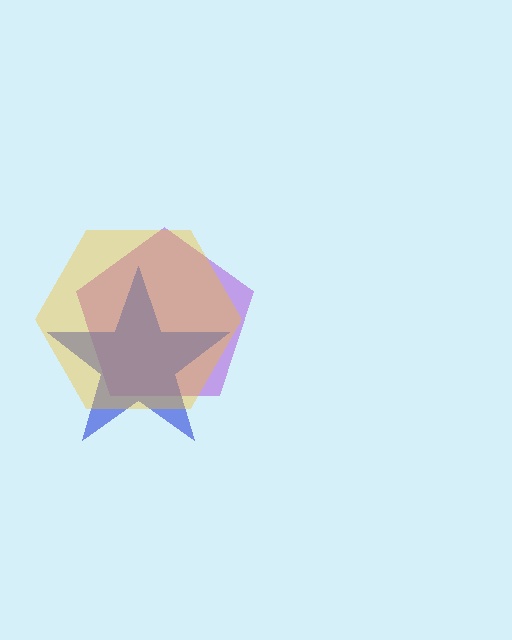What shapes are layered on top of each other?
The layered shapes are: a purple pentagon, a blue star, a yellow hexagon.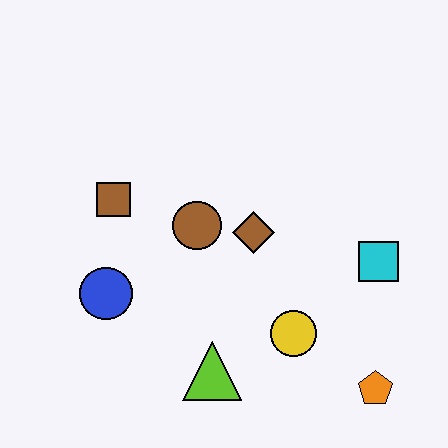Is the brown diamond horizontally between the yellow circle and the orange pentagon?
No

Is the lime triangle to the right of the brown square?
Yes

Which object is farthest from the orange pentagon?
The brown square is farthest from the orange pentagon.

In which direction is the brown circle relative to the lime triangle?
The brown circle is above the lime triangle.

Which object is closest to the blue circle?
The brown square is closest to the blue circle.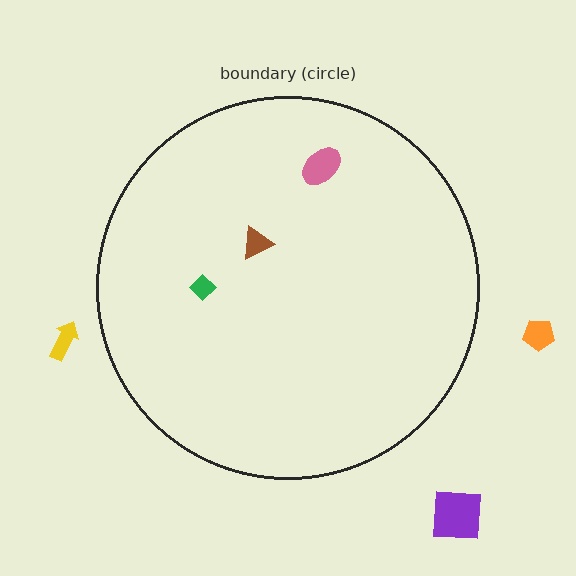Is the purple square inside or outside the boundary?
Outside.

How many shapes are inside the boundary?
3 inside, 3 outside.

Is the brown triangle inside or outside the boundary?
Inside.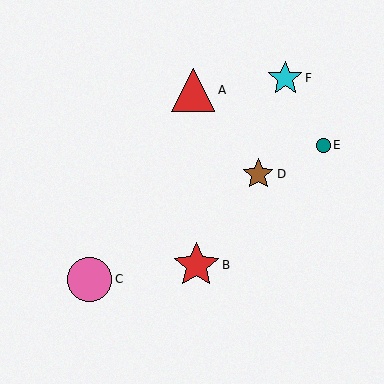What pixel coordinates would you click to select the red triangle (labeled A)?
Click at (193, 90) to select the red triangle A.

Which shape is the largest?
The red star (labeled B) is the largest.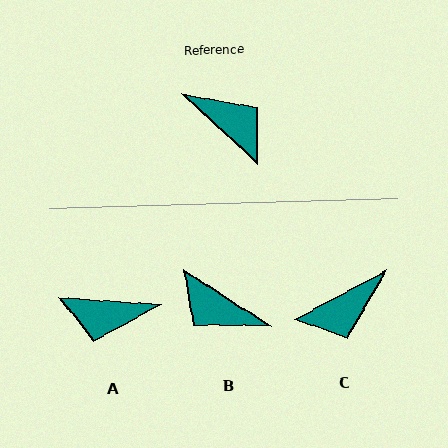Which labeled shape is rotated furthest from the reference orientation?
B, about 170 degrees away.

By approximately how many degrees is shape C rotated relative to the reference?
Approximately 109 degrees clockwise.